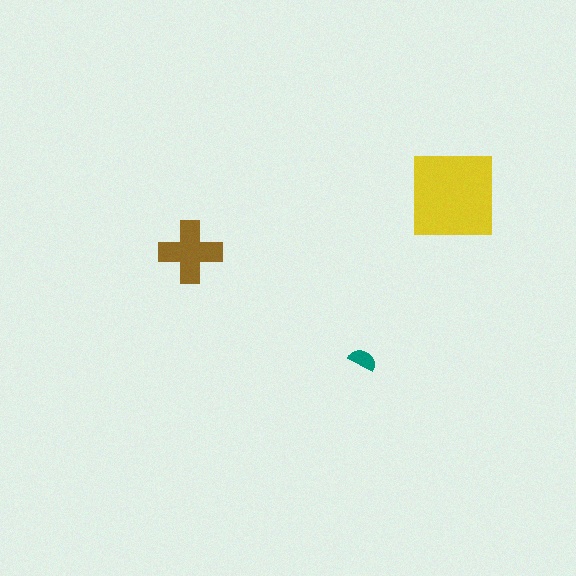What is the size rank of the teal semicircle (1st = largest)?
3rd.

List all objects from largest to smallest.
The yellow square, the brown cross, the teal semicircle.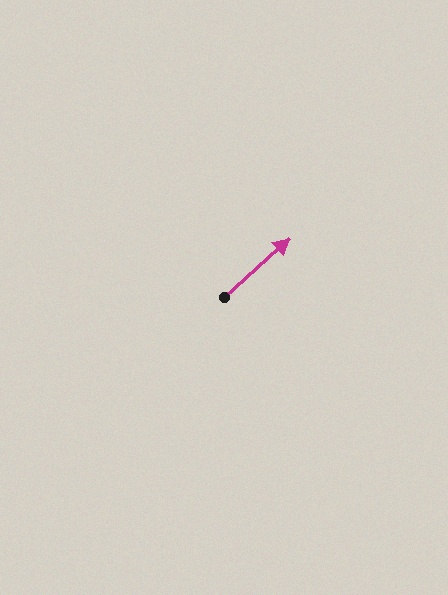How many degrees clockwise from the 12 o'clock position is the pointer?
Approximately 48 degrees.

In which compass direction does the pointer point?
Northeast.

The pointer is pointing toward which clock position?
Roughly 2 o'clock.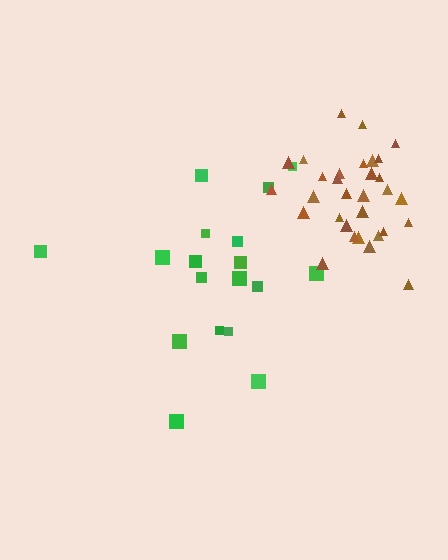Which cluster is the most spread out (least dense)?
Green.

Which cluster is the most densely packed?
Brown.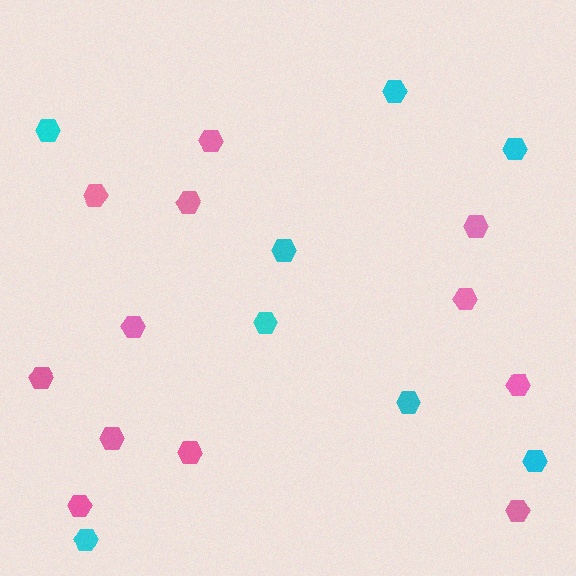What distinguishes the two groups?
There are 2 groups: one group of pink hexagons (12) and one group of cyan hexagons (8).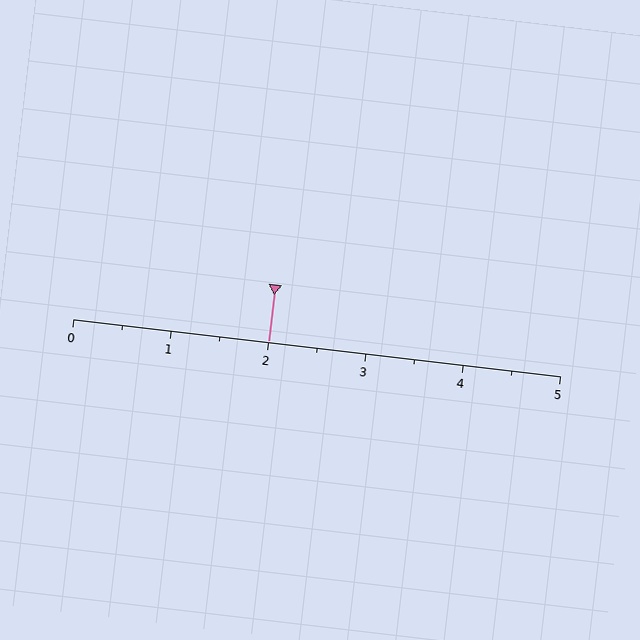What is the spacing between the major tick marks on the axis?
The major ticks are spaced 1 apart.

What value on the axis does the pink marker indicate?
The marker indicates approximately 2.